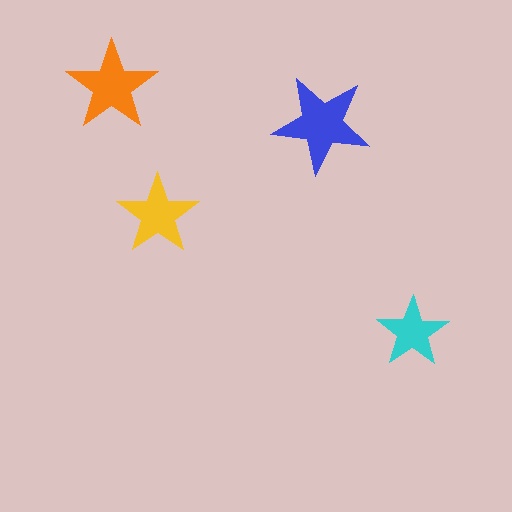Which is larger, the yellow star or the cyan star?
The yellow one.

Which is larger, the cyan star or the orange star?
The orange one.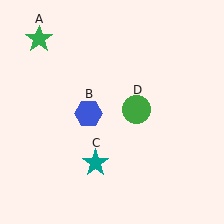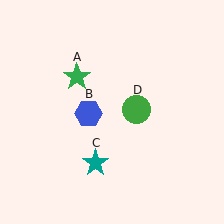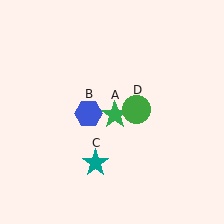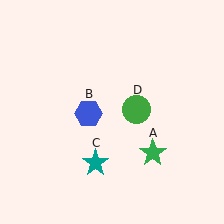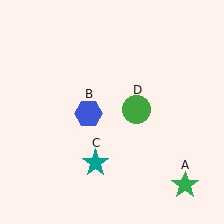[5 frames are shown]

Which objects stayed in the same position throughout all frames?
Blue hexagon (object B) and teal star (object C) and green circle (object D) remained stationary.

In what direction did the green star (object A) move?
The green star (object A) moved down and to the right.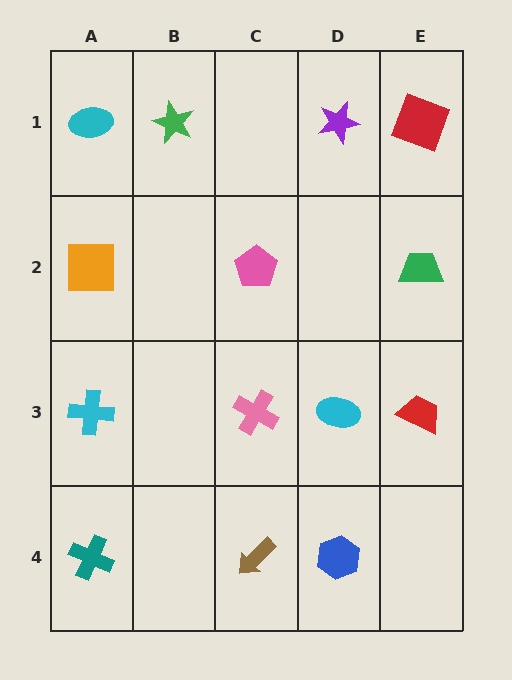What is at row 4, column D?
A blue hexagon.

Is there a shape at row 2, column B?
No, that cell is empty.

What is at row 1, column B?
A green star.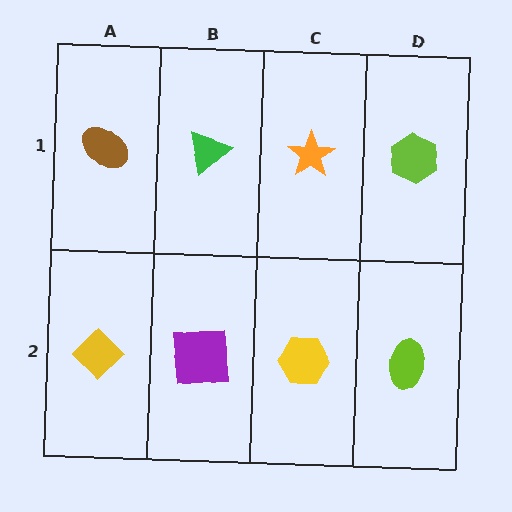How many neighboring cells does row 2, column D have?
2.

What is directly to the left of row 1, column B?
A brown ellipse.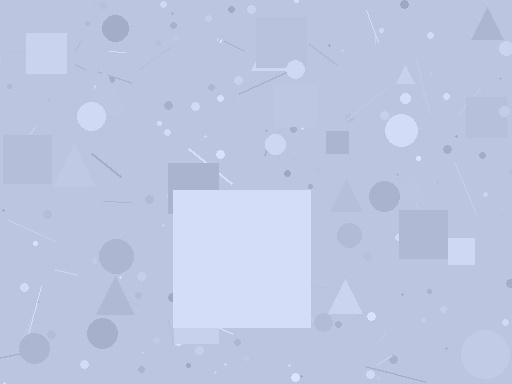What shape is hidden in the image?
A square is hidden in the image.